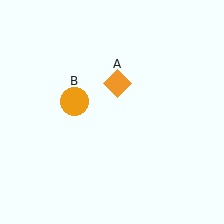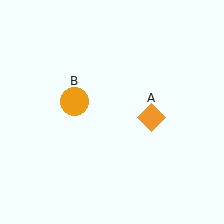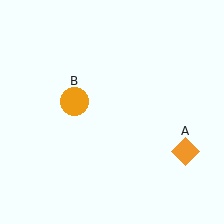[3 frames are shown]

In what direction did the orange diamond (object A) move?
The orange diamond (object A) moved down and to the right.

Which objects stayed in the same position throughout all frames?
Orange circle (object B) remained stationary.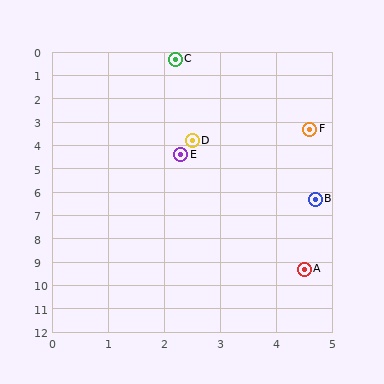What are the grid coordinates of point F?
Point F is at approximately (4.6, 3.3).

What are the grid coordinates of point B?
Point B is at approximately (4.7, 6.3).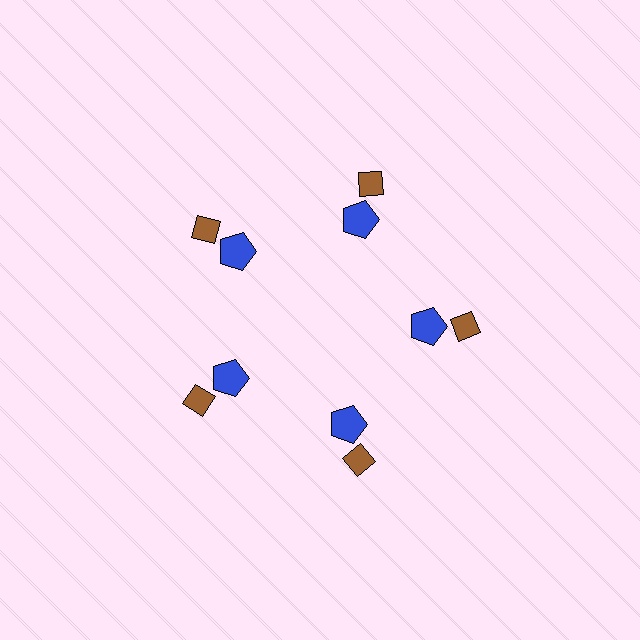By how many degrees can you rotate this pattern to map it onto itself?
The pattern maps onto itself every 72 degrees of rotation.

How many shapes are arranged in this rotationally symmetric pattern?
There are 10 shapes, arranged in 5 groups of 2.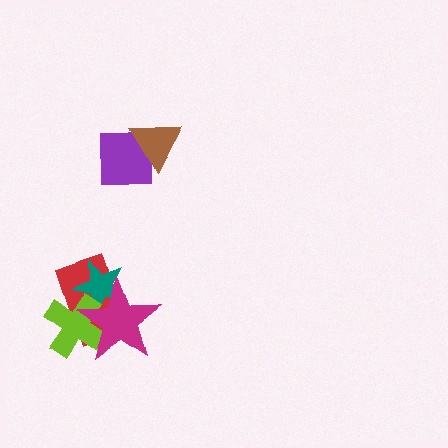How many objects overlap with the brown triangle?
1 object overlaps with the brown triangle.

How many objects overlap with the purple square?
1 object overlaps with the purple square.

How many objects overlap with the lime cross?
3 objects overlap with the lime cross.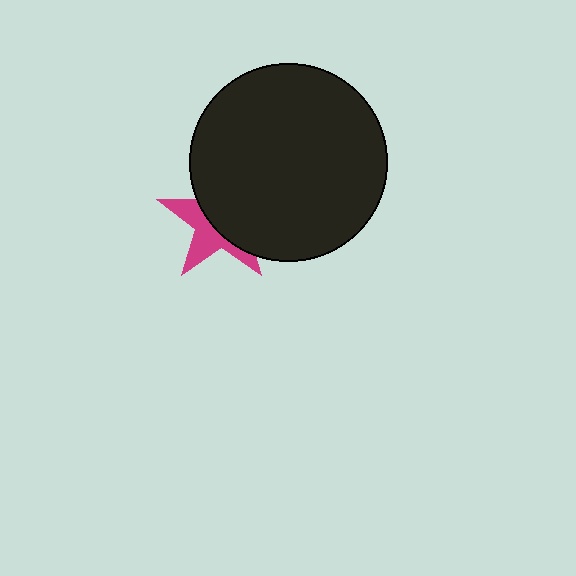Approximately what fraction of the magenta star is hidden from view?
Roughly 59% of the magenta star is hidden behind the black circle.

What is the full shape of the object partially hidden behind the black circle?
The partially hidden object is a magenta star.